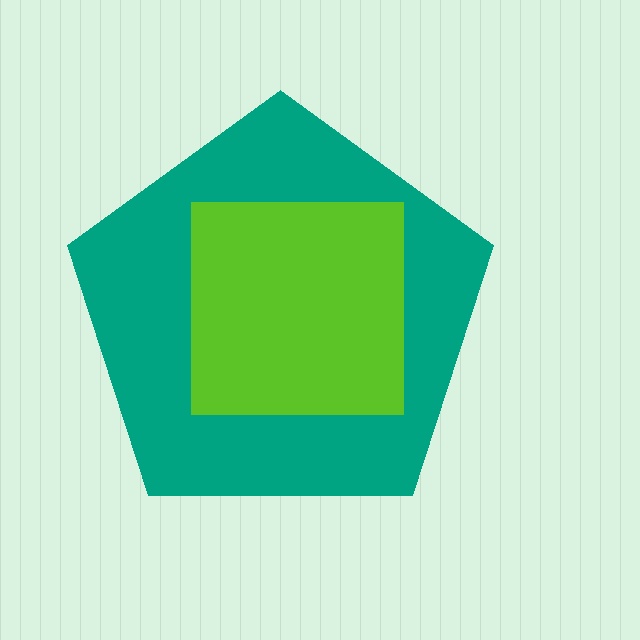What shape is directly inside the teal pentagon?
The lime square.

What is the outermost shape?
The teal pentagon.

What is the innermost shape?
The lime square.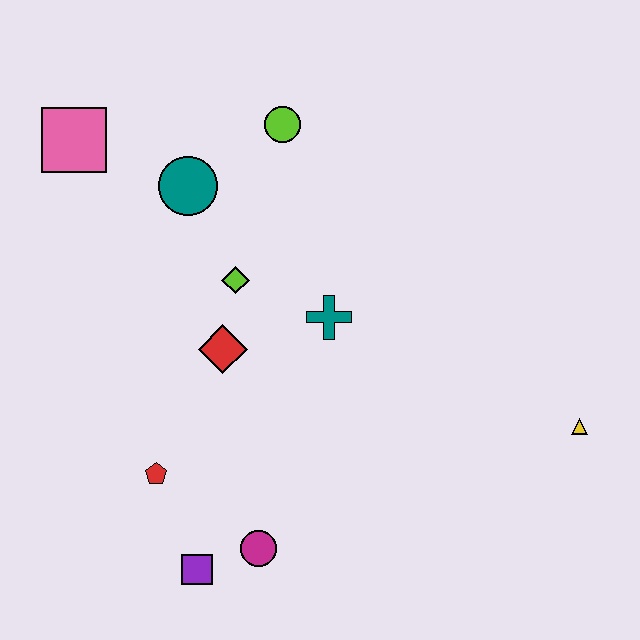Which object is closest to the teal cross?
The lime diamond is closest to the teal cross.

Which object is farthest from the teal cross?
The pink square is farthest from the teal cross.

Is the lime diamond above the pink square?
No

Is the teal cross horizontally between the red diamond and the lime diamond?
No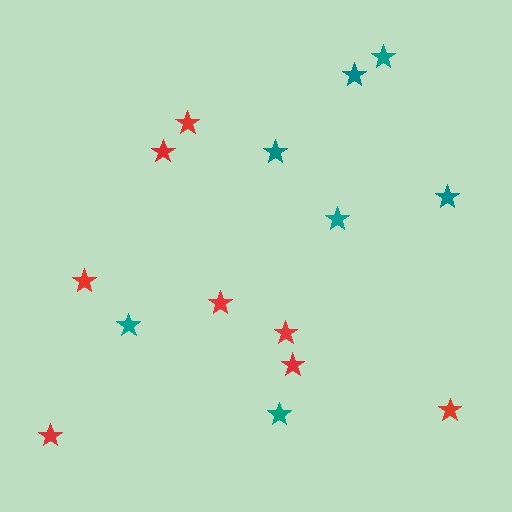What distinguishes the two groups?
There are 2 groups: one group of teal stars (7) and one group of red stars (8).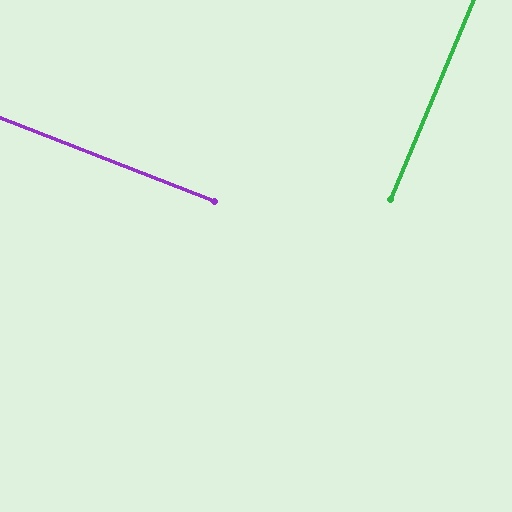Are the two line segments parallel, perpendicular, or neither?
Perpendicular — they meet at approximately 89°.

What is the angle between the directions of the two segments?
Approximately 89 degrees.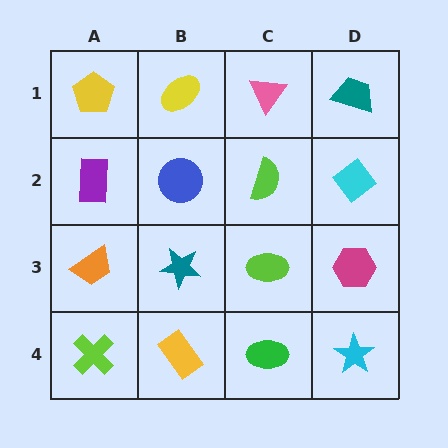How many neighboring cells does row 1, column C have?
3.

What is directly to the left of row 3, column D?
A lime ellipse.